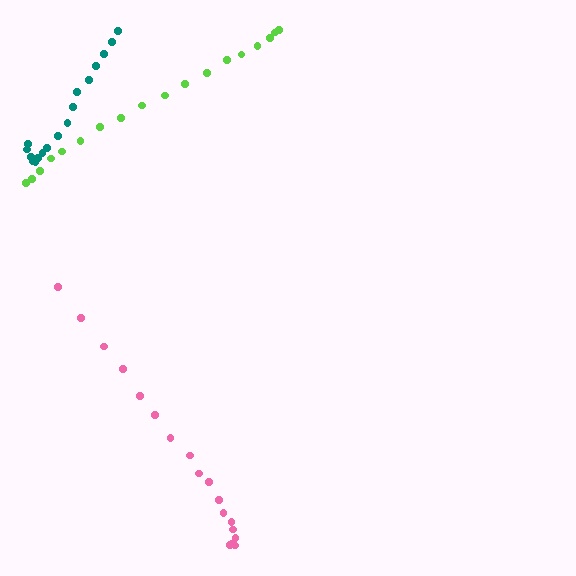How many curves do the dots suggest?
There are 3 distinct paths.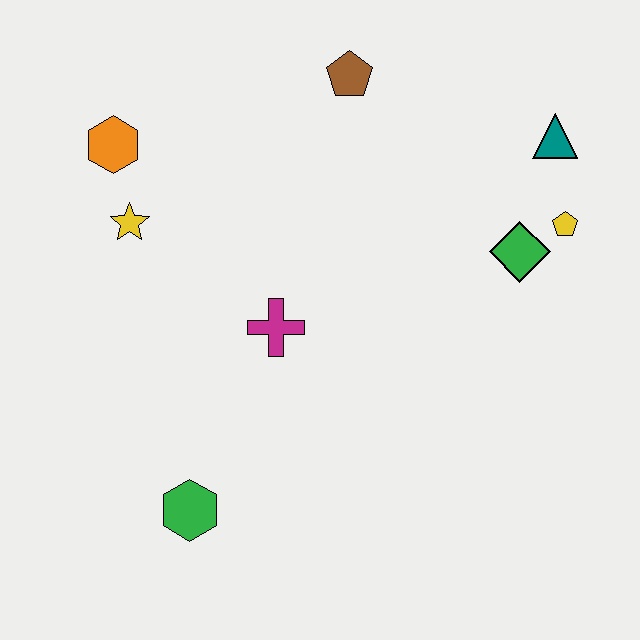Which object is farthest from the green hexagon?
The teal triangle is farthest from the green hexagon.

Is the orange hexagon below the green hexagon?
No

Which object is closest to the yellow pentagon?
The green diamond is closest to the yellow pentagon.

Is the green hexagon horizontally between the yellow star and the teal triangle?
Yes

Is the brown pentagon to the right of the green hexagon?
Yes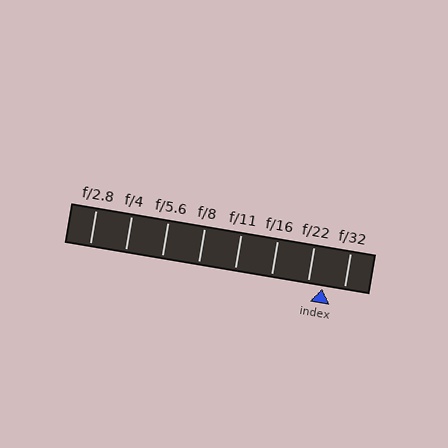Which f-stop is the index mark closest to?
The index mark is closest to f/22.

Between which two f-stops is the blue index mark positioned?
The index mark is between f/22 and f/32.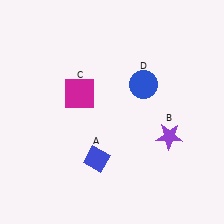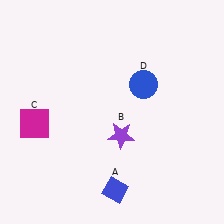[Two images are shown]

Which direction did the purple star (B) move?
The purple star (B) moved left.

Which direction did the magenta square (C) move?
The magenta square (C) moved left.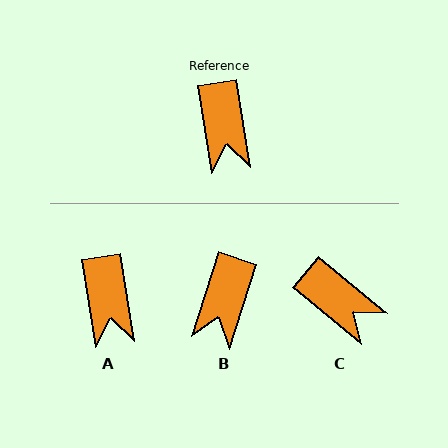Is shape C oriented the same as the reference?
No, it is off by about 41 degrees.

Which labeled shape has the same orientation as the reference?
A.